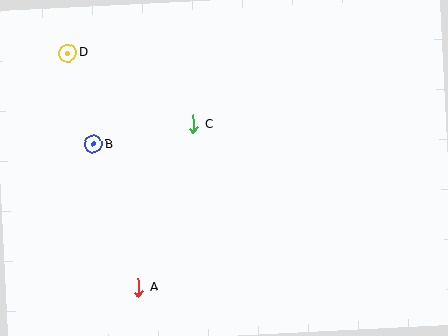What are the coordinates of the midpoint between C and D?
The midpoint between C and D is at (131, 89).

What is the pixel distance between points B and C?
The distance between B and C is 102 pixels.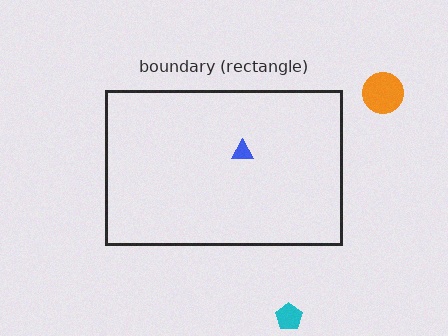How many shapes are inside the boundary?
1 inside, 2 outside.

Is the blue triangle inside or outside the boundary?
Inside.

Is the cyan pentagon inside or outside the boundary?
Outside.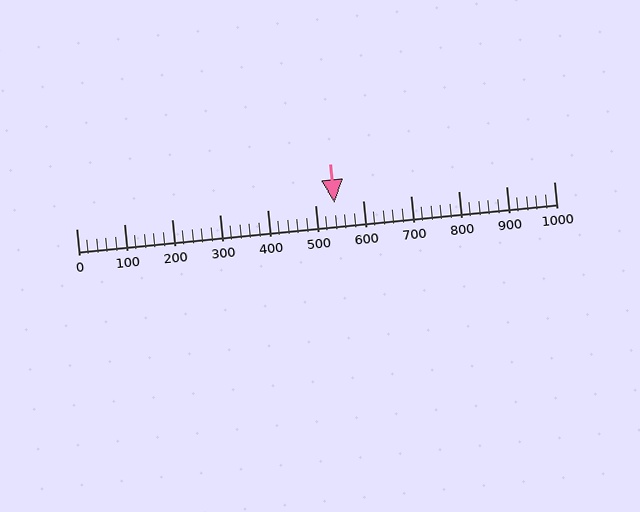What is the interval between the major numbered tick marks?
The major tick marks are spaced 100 units apart.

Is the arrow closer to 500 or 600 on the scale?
The arrow is closer to 500.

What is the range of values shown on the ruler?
The ruler shows values from 0 to 1000.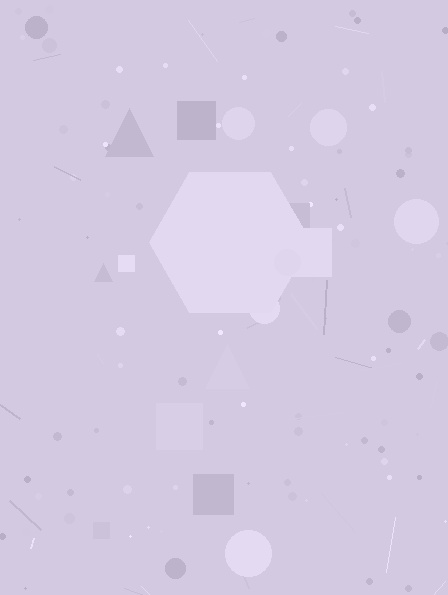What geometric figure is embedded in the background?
A hexagon is embedded in the background.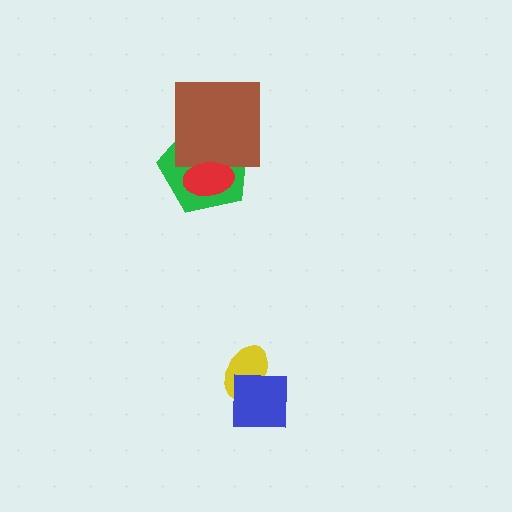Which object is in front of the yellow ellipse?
The blue square is in front of the yellow ellipse.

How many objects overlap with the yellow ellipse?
1 object overlaps with the yellow ellipse.